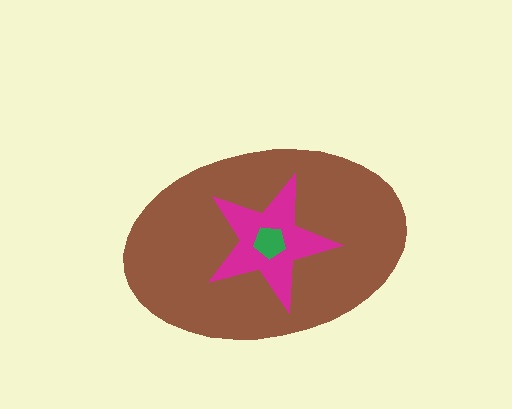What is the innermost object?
The green pentagon.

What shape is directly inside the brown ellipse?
The magenta star.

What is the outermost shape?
The brown ellipse.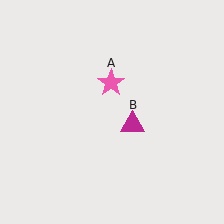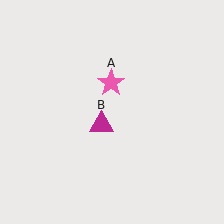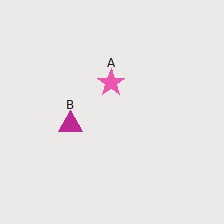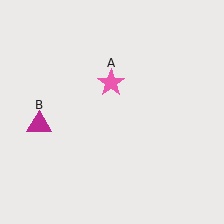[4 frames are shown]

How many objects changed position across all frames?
1 object changed position: magenta triangle (object B).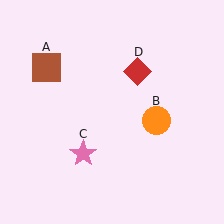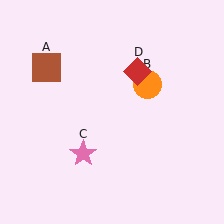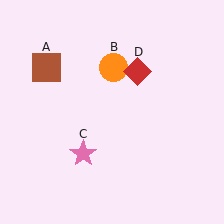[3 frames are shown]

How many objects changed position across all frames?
1 object changed position: orange circle (object B).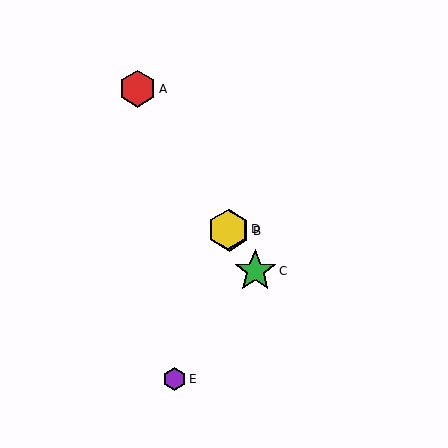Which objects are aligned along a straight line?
Objects A, B, C, D are aligned along a straight line.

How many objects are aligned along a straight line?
4 objects (A, B, C, D) are aligned along a straight line.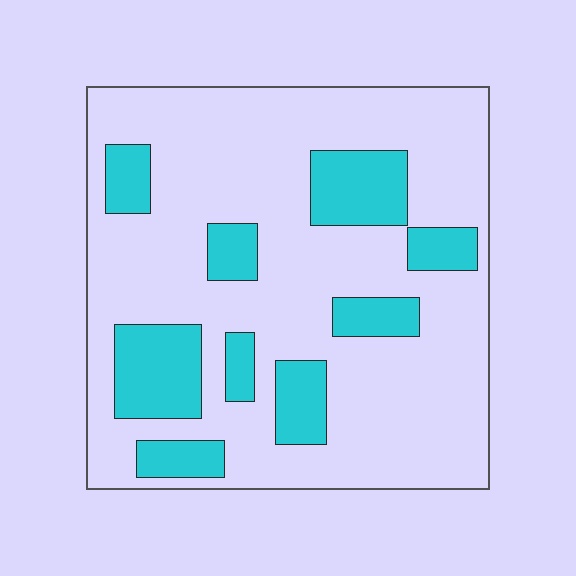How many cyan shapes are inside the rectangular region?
9.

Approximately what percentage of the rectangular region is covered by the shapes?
Approximately 25%.